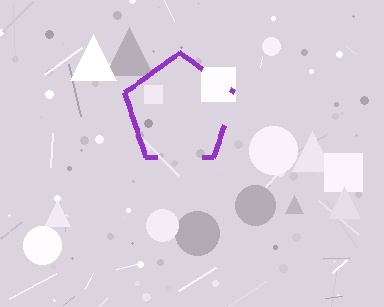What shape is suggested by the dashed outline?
The dashed outline suggests a pentagon.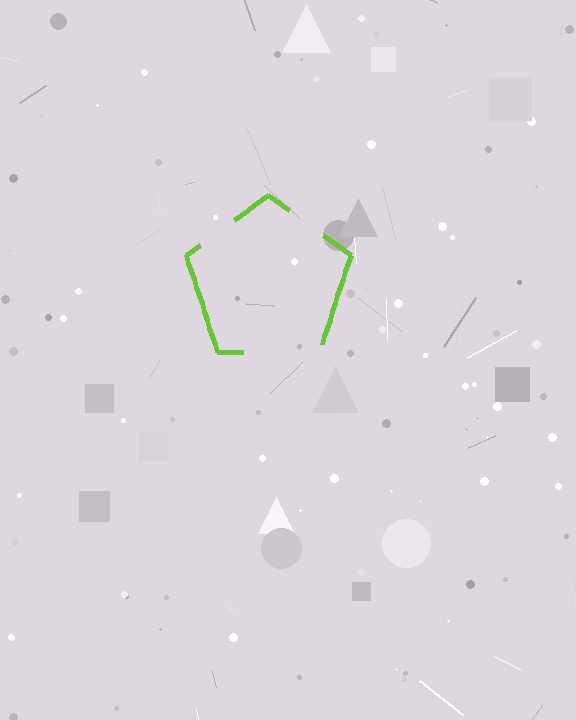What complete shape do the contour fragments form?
The contour fragments form a pentagon.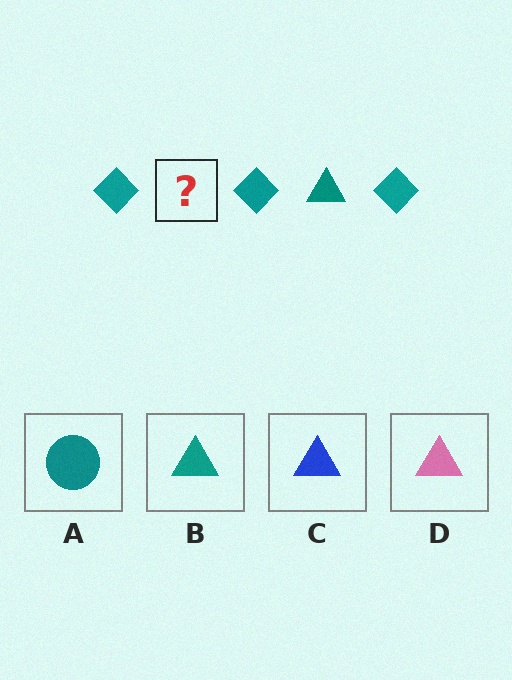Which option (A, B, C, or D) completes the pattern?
B.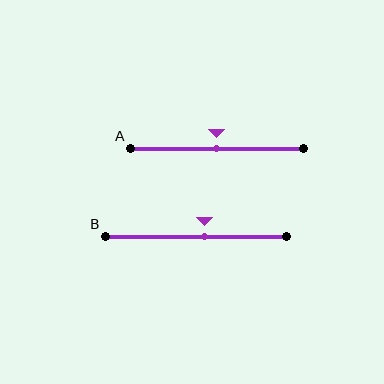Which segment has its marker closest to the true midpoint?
Segment A has its marker closest to the true midpoint.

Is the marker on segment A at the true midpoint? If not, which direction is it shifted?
Yes, the marker on segment A is at the true midpoint.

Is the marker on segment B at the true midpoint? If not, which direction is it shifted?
No, the marker on segment B is shifted to the right by about 5% of the segment length.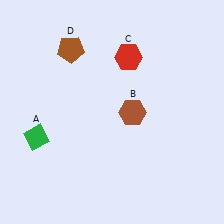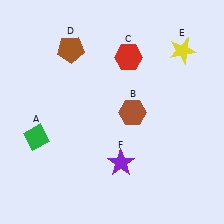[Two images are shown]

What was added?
A yellow star (E), a purple star (F) were added in Image 2.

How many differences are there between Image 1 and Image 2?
There are 2 differences between the two images.